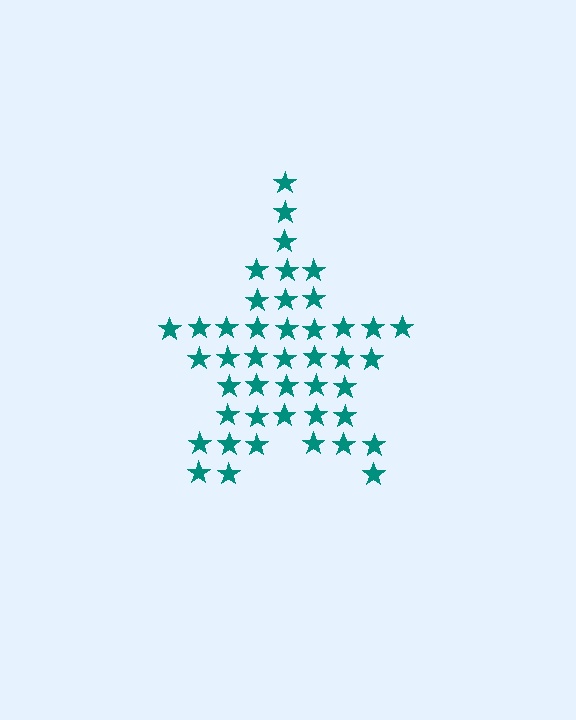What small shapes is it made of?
It is made of small stars.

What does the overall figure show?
The overall figure shows a star.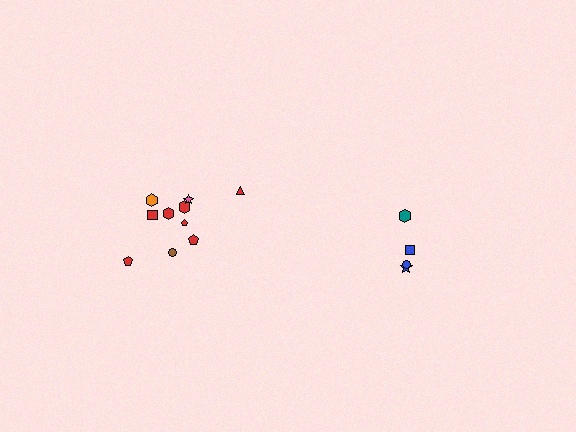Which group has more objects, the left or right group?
The left group.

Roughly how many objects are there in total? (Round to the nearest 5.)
Roughly 15 objects in total.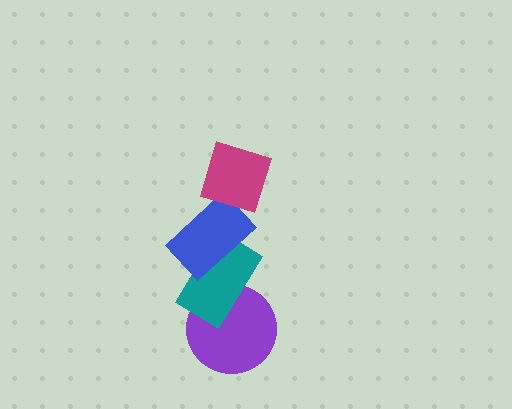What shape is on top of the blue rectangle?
The magenta diamond is on top of the blue rectangle.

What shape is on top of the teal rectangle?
The blue rectangle is on top of the teal rectangle.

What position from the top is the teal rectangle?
The teal rectangle is 3rd from the top.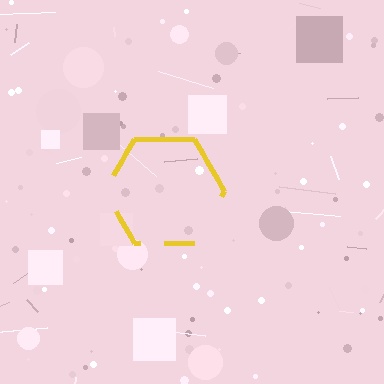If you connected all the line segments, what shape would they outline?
They would outline a hexagon.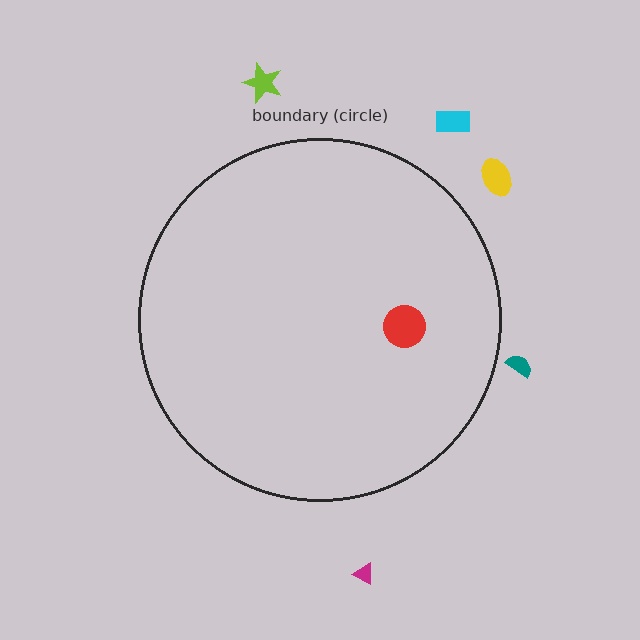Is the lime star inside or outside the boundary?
Outside.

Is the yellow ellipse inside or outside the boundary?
Outside.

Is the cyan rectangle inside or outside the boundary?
Outside.